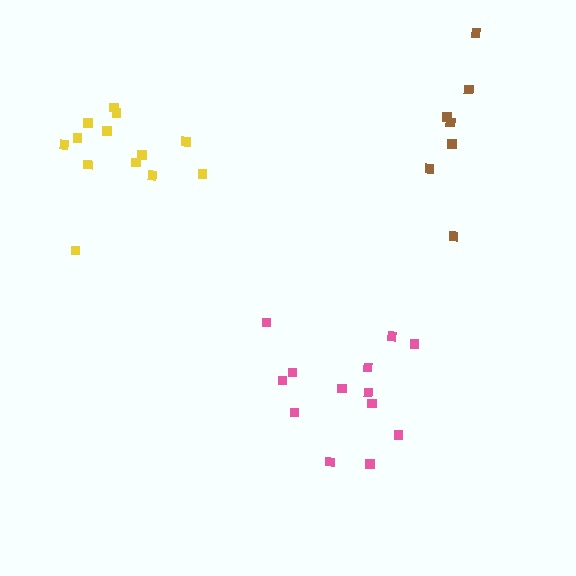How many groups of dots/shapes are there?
There are 3 groups.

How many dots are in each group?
Group 1: 13 dots, Group 2: 13 dots, Group 3: 7 dots (33 total).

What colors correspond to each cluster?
The clusters are colored: yellow, pink, brown.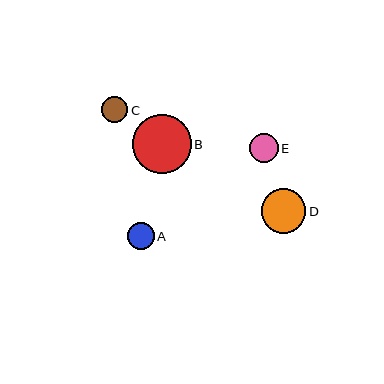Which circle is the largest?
Circle B is the largest with a size of approximately 58 pixels.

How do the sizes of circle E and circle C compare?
Circle E and circle C are approximately the same size.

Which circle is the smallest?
Circle C is the smallest with a size of approximately 26 pixels.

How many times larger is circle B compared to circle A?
Circle B is approximately 2.2 times the size of circle A.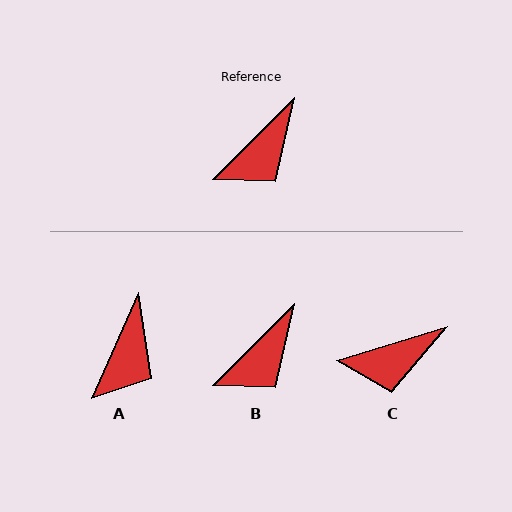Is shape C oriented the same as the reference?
No, it is off by about 28 degrees.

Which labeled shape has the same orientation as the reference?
B.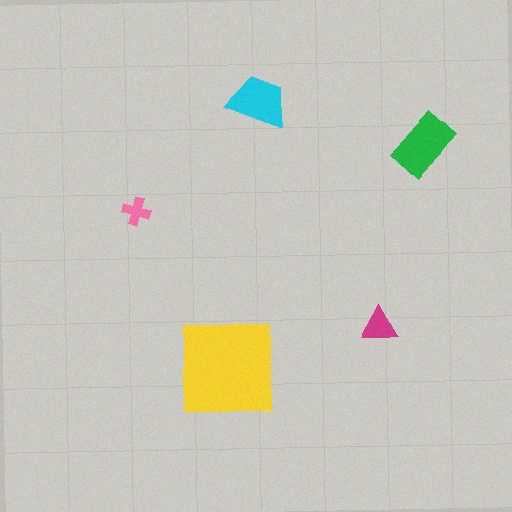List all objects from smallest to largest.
The pink cross, the magenta triangle, the cyan trapezoid, the green rectangle, the yellow square.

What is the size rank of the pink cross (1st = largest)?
5th.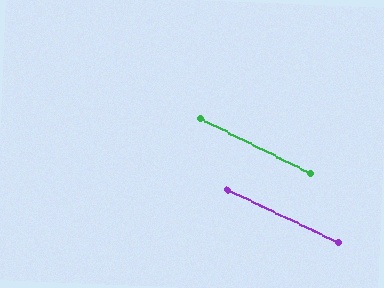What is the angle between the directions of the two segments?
Approximately 1 degree.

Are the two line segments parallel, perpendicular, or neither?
Parallel — their directions differ by only 1.1°.